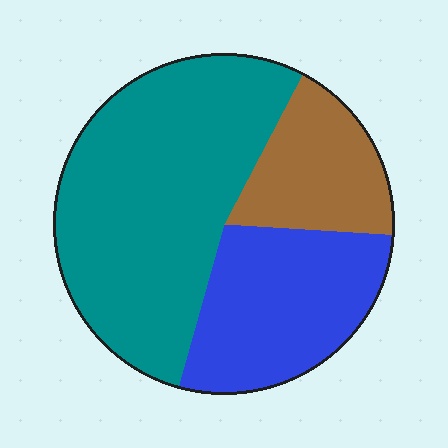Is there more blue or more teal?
Teal.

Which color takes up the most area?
Teal, at roughly 55%.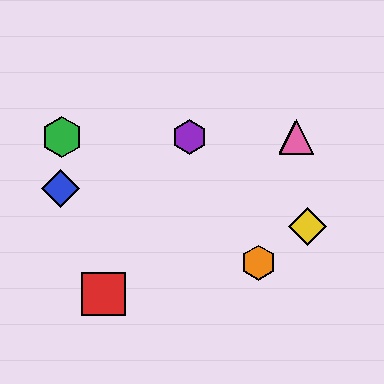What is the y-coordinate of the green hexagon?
The green hexagon is at y≈137.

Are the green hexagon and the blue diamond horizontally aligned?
No, the green hexagon is at y≈137 and the blue diamond is at y≈189.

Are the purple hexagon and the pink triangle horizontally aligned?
Yes, both are at y≈137.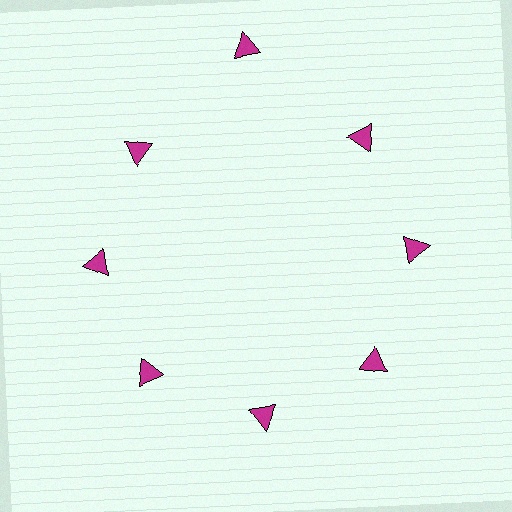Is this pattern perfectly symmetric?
No. The 8 magenta triangles are arranged in a ring, but one element near the 12 o'clock position is pushed outward from the center, breaking the 8-fold rotational symmetry.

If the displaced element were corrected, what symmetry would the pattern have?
It would have 8-fold rotational symmetry — the pattern would map onto itself every 45 degrees.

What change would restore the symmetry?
The symmetry would be restored by moving it inward, back onto the ring so that all 8 triangles sit at equal angles and equal distance from the center.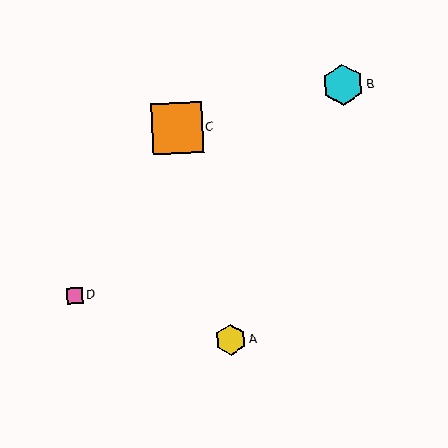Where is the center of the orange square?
The center of the orange square is at (177, 128).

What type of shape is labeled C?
Shape C is an orange square.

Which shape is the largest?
The orange square (labeled C) is the largest.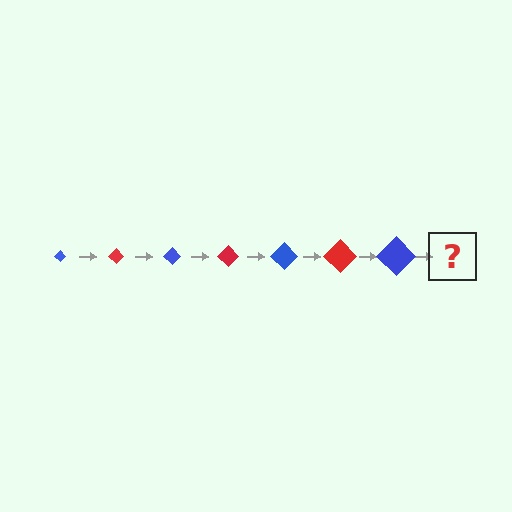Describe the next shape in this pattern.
It should be a red diamond, larger than the previous one.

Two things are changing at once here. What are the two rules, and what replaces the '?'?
The two rules are that the diamond grows larger each step and the color cycles through blue and red. The '?' should be a red diamond, larger than the previous one.